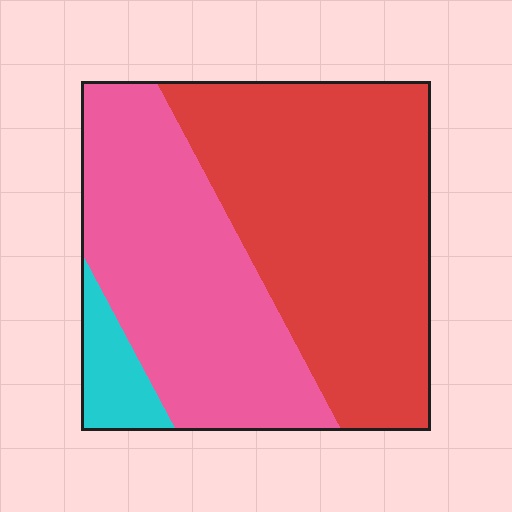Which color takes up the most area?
Red, at roughly 50%.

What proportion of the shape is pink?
Pink covers around 40% of the shape.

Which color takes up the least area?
Cyan, at roughly 5%.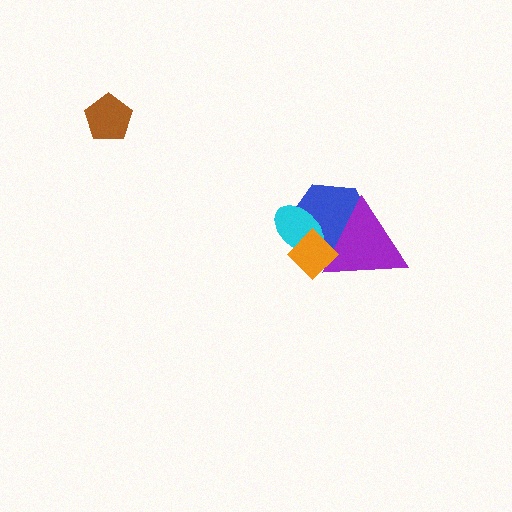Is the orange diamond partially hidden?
No, no other shape covers it.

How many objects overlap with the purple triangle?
3 objects overlap with the purple triangle.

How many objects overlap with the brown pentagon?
0 objects overlap with the brown pentagon.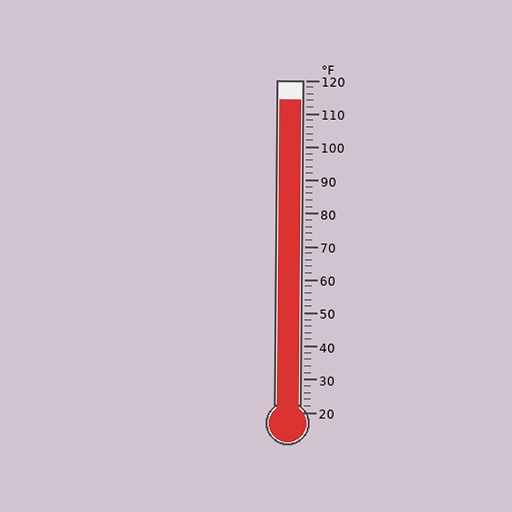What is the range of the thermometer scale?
The thermometer scale ranges from 20°F to 120°F.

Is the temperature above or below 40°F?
The temperature is above 40°F.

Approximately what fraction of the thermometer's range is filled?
The thermometer is filled to approximately 95% of its range.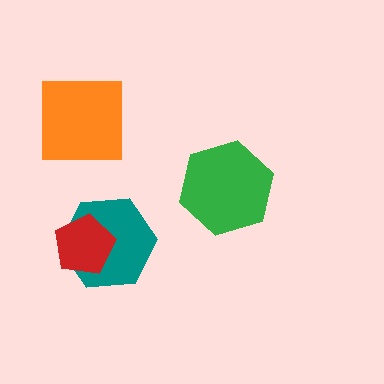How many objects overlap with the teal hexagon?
1 object overlaps with the teal hexagon.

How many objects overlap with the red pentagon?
1 object overlaps with the red pentagon.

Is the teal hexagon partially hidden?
Yes, it is partially covered by another shape.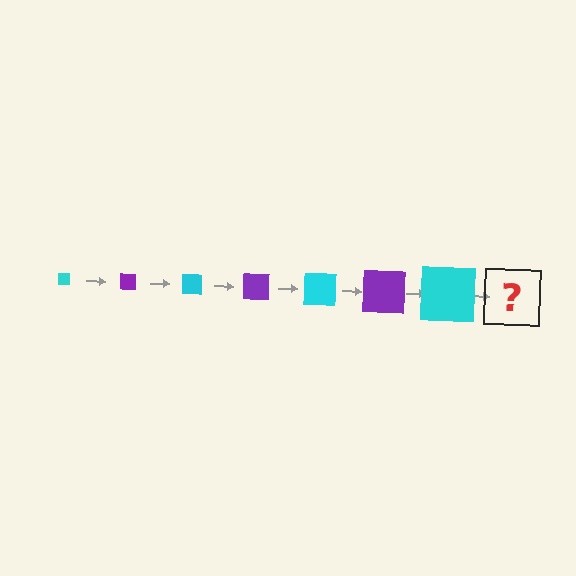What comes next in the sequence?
The next element should be a purple square, larger than the previous one.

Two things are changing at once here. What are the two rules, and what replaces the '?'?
The two rules are that the square grows larger each step and the color cycles through cyan and purple. The '?' should be a purple square, larger than the previous one.